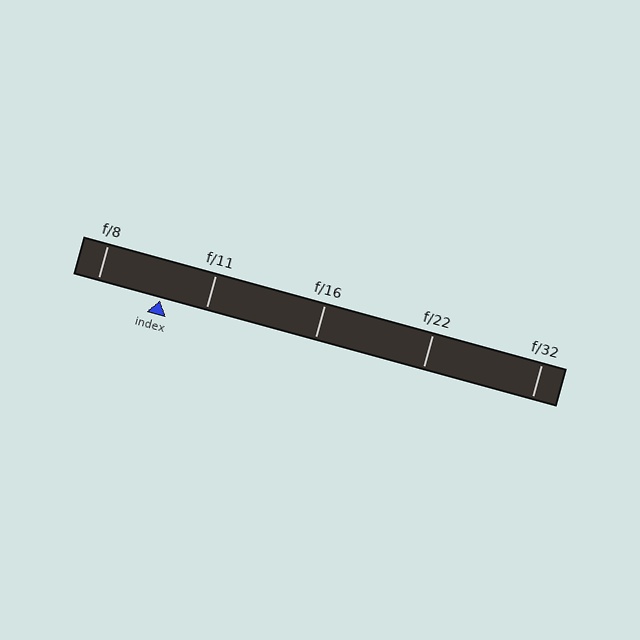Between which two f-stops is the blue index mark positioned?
The index mark is between f/8 and f/11.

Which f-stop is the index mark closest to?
The index mark is closest to f/11.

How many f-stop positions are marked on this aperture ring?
There are 5 f-stop positions marked.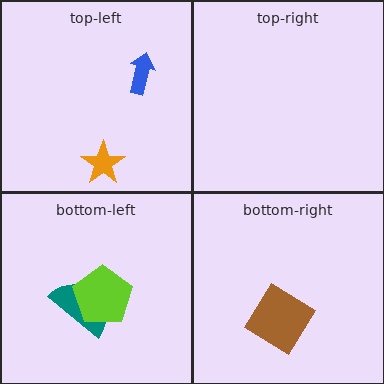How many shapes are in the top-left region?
2.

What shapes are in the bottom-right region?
The brown diamond.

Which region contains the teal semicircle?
The bottom-left region.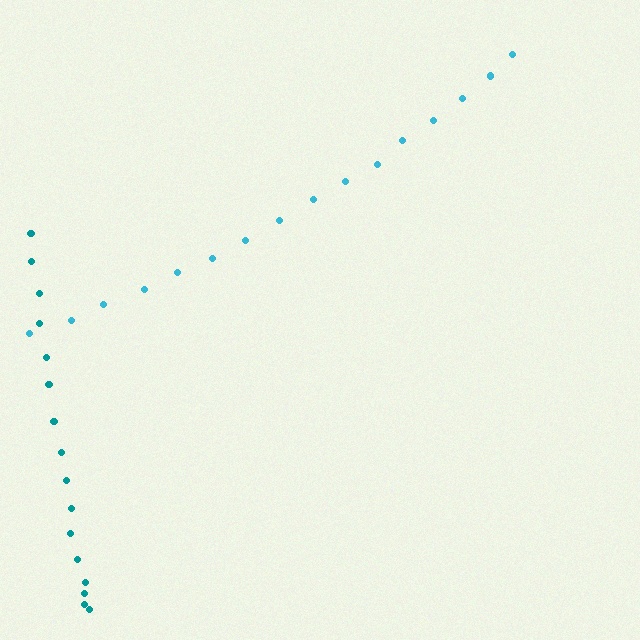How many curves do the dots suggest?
There are 2 distinct paths.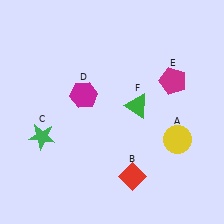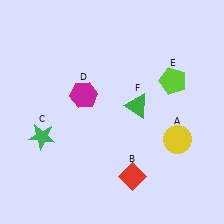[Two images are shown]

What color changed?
The pentagon (E) changed from magenta in Image 1 to lime in Image 2.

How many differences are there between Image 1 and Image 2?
There is 1 difference between the two images.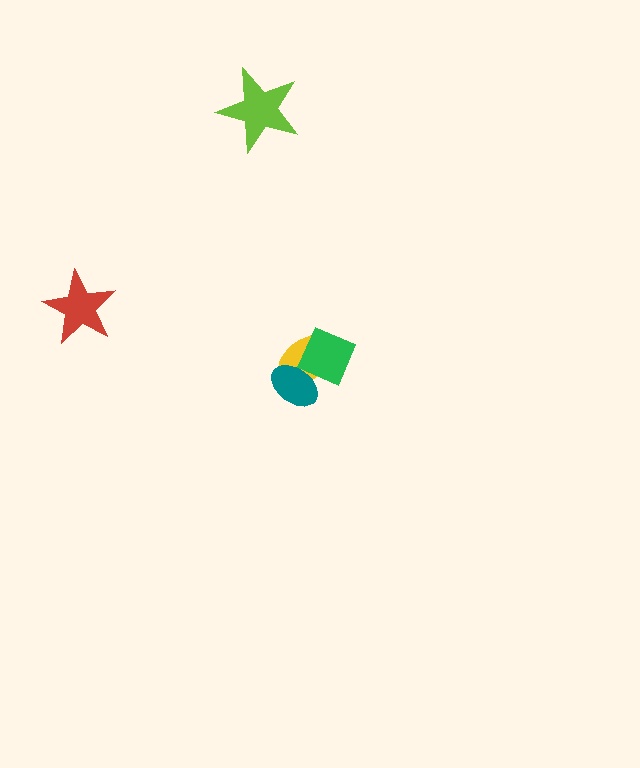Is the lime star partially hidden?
No, no other shape covers it.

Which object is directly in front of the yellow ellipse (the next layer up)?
The teal ellipse is directly in front of the yellow ellipse.